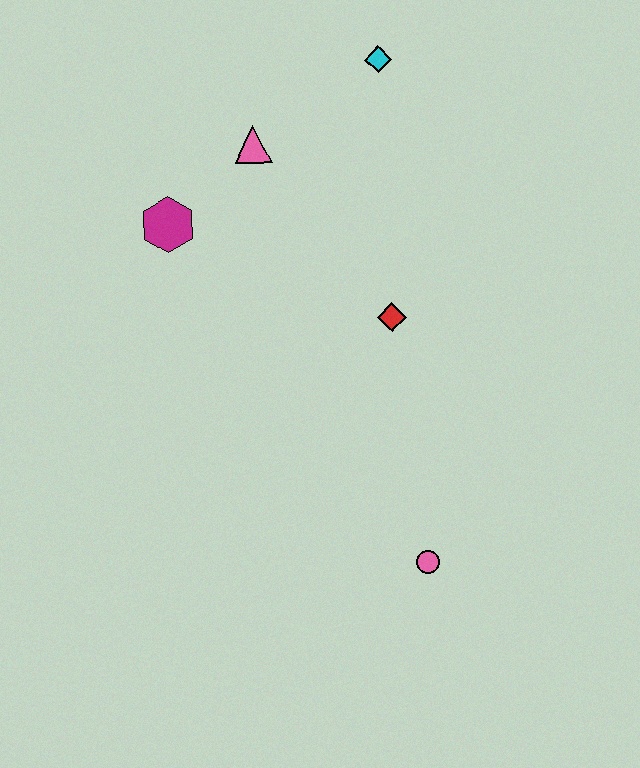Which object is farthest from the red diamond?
The cyan diamond is farthest from the red diamond.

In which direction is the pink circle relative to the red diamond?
The pink circle is below the red diamond.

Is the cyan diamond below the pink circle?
No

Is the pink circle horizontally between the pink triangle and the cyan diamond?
No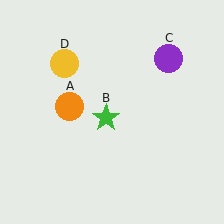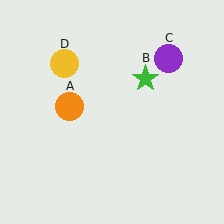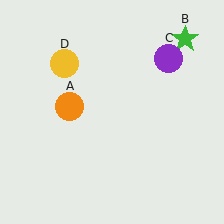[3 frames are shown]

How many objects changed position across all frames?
1 object changed position: green star (object B).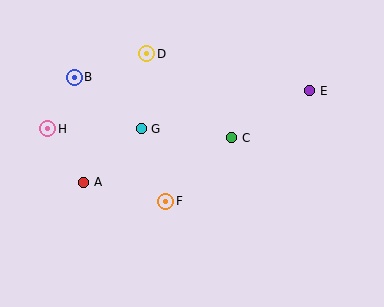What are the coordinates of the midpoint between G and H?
The midpoint between G and H is at (95, 129).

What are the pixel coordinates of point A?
Point A is at (84, 182).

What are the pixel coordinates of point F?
Point F is at (166, 201).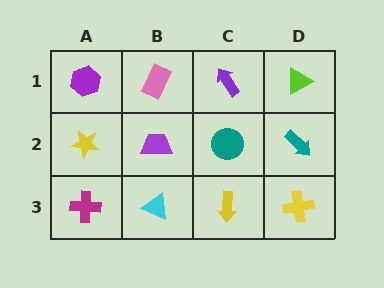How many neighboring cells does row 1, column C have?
3.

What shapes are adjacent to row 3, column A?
A yellow star (row 2, column A), a cyan triangle (row 3, column B).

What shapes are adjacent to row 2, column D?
A lime triangle (row 1, column D), a yellow cross (row 3, column D), a teal circle (row 2, column C).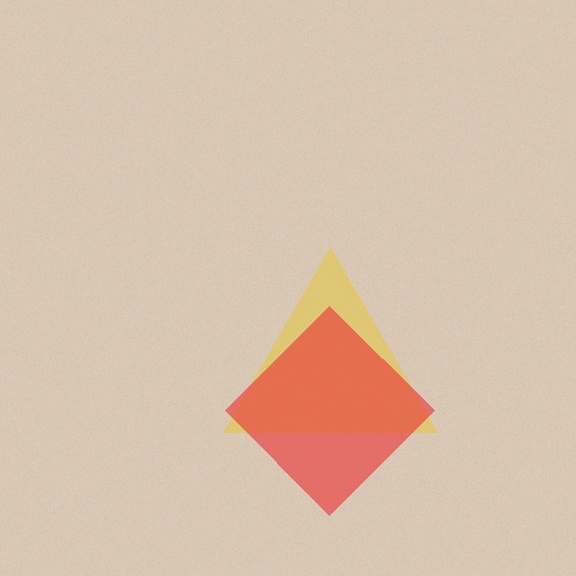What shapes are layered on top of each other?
The layered shapes are: a yellow triangle, a red diamond.